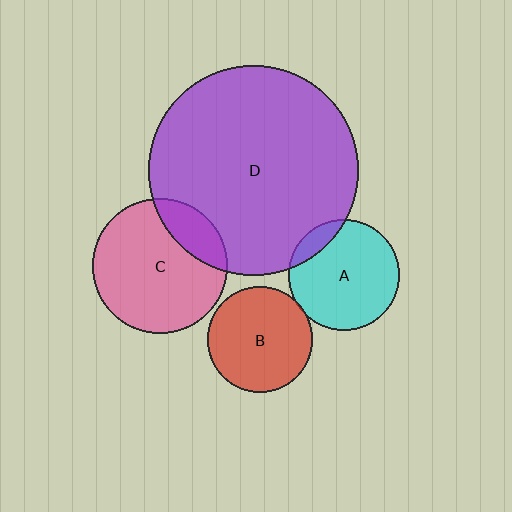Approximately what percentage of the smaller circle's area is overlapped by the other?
Approximately 20%.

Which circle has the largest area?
Circle D (purple).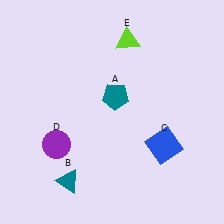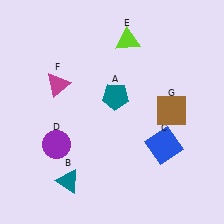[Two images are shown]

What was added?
A magenta triangle (F), a brown square (G) were added in Image 2.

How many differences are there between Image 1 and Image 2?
There are 2 differences between the two images.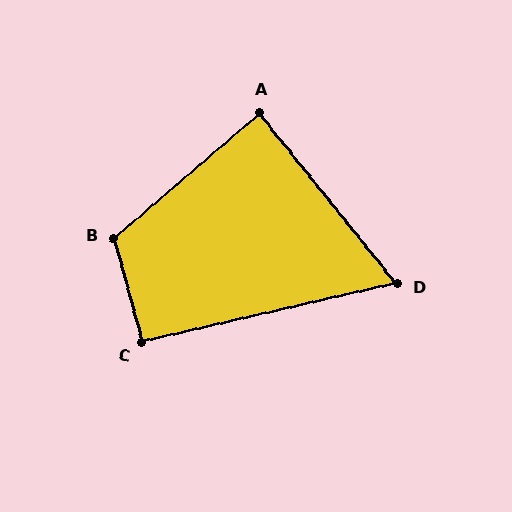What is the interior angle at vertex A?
Approximately 88 degrees (approximately right).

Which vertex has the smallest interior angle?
D, at approximately 64 degrees.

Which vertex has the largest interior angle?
B, at approximately 116 degrees.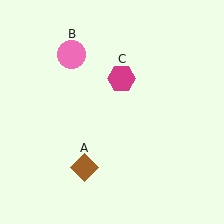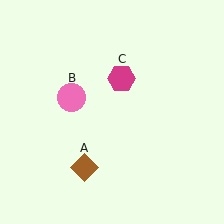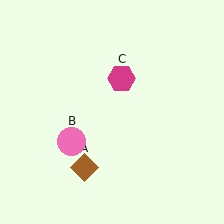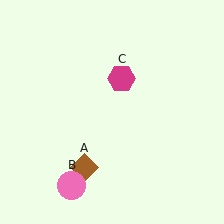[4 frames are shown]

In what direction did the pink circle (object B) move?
The pink circle (object B) moved down.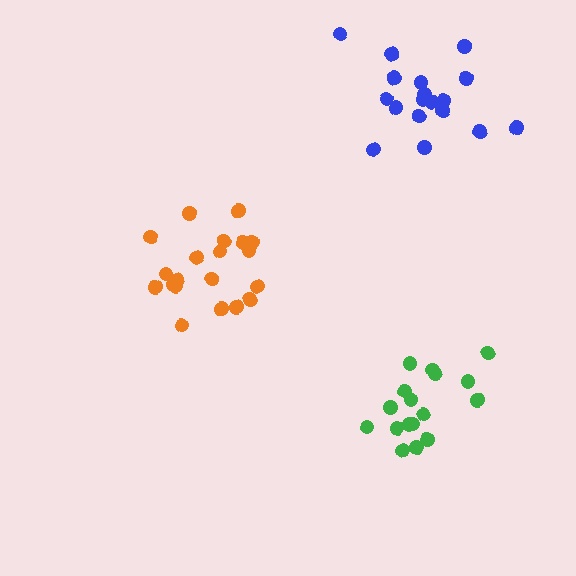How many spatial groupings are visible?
There are 3 spatial groupings.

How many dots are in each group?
Group 1: 18 dots, Group 2: 20 dots, Group 3: 17 dots (55 total).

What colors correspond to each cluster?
The clusters are colored: blue, orange, green.